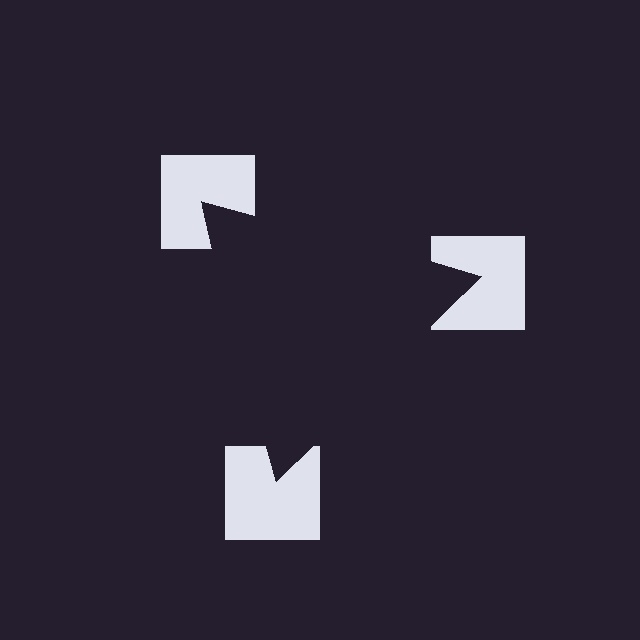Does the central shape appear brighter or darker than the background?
It typically appears slightly darker than the background, even though no actual brightness change is drawn.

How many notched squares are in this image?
There are 3 — one at each vertex of the illusory triangle.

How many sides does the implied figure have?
3 sides.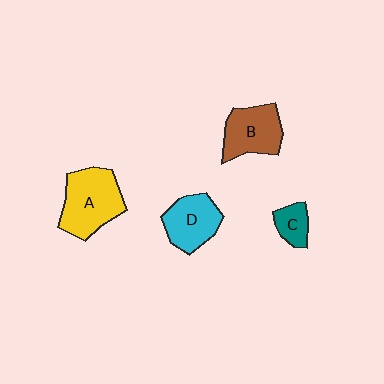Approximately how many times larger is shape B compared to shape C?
Approximately 2.2 times.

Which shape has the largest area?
Shape A (yellow).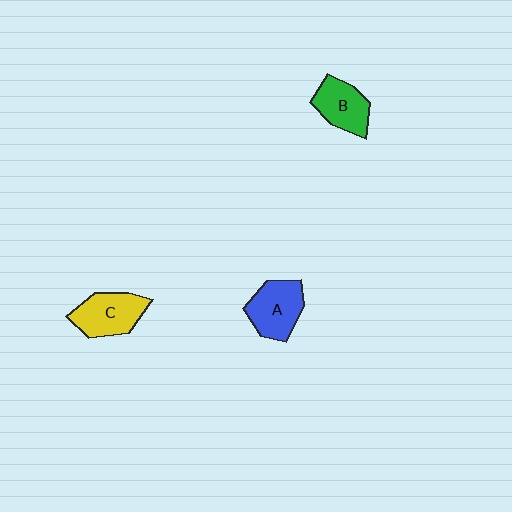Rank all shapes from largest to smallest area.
From largest to smallest: A (blue), C (yellow), B (green).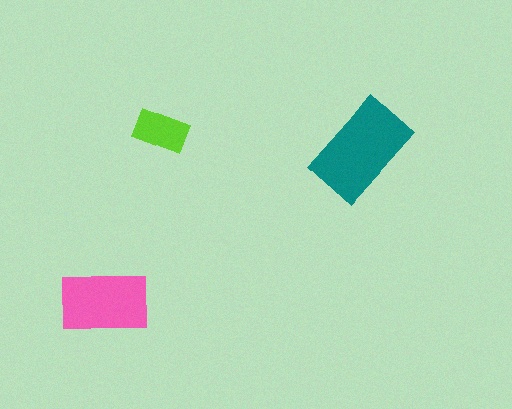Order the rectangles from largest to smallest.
the teal one, the pink one, the lime one.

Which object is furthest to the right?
The teal rectangle is rightmost.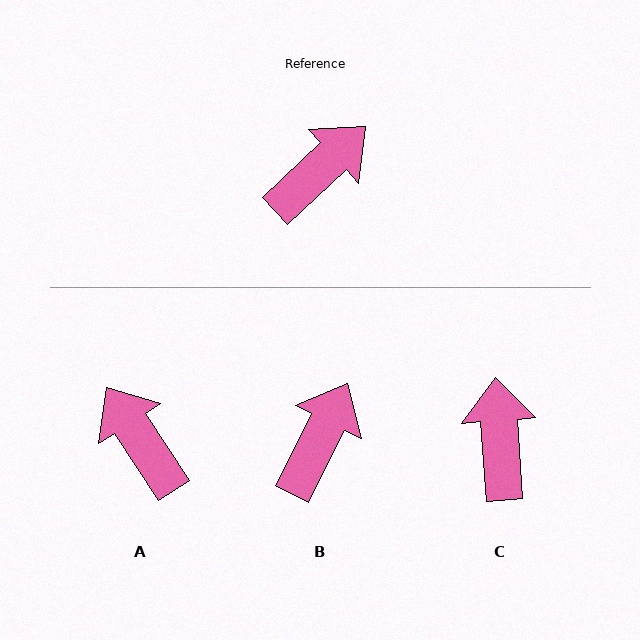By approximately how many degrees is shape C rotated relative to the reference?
Approximately 51 degrees counter-clockwise.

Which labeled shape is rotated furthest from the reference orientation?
A, about 80 degrees away.